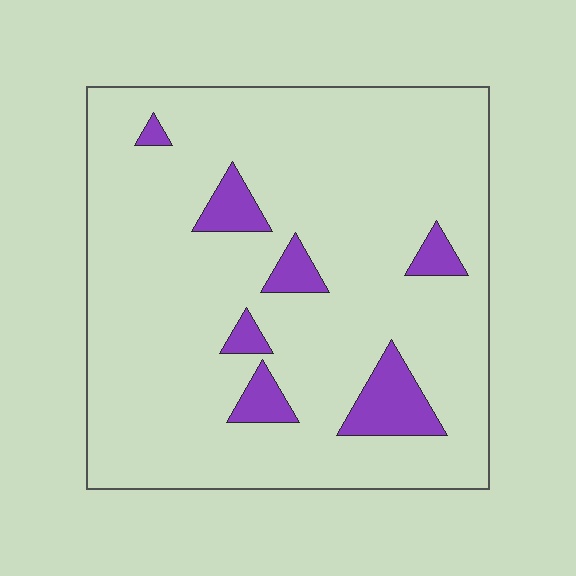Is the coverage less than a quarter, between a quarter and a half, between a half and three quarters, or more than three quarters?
Less than a quarter.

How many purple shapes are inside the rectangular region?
7.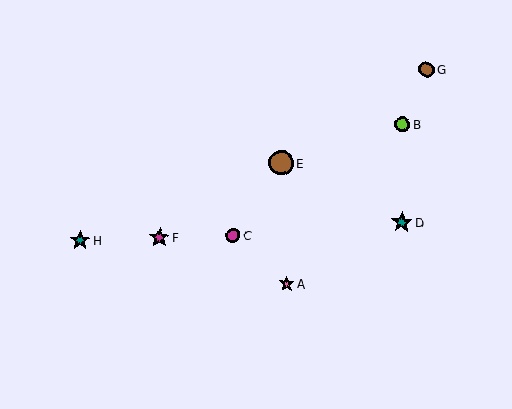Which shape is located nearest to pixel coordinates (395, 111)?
The lime circle (labeled B) at (402, 124) is nearest to that location.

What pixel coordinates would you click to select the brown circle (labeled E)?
Click at (281, 163) to select the brown circle E.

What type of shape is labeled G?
Shape G is a brown circle.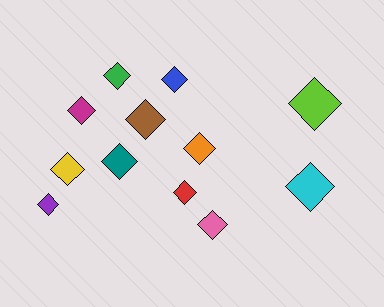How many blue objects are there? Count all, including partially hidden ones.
There is 1 blue object.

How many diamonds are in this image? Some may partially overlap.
There are 12 diamonds.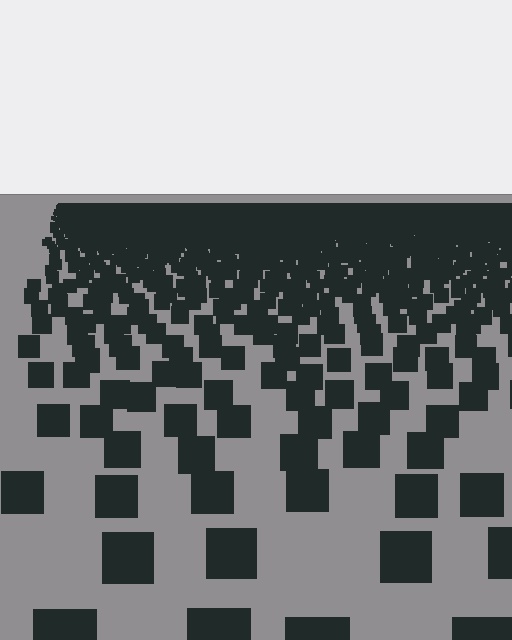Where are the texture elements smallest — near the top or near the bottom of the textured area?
Near the top.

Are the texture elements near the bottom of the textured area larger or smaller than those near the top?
Larger. Near the bottom, elements are closer to the viewer and appear at a bigger on-screen size.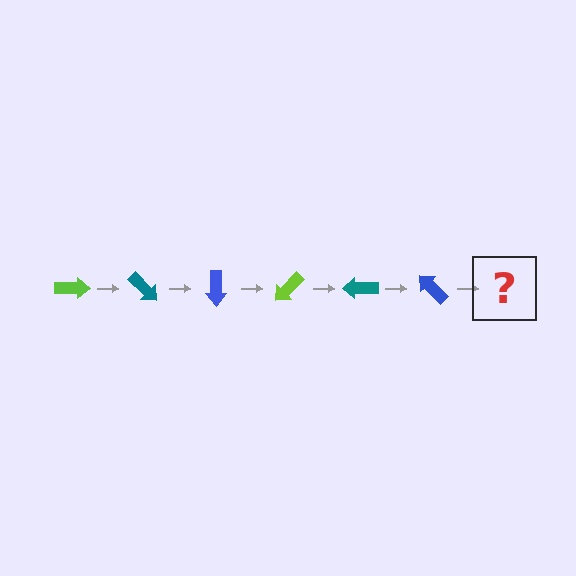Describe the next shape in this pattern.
It should be a lime arrow, rotated 270 degrees from the start.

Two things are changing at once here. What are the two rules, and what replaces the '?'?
The two rules are that it rotates 45 degrees each step and the color cycles through lime, teal, and blue. The '?' should be a lime arrow, rotated 270 degrees from the start.